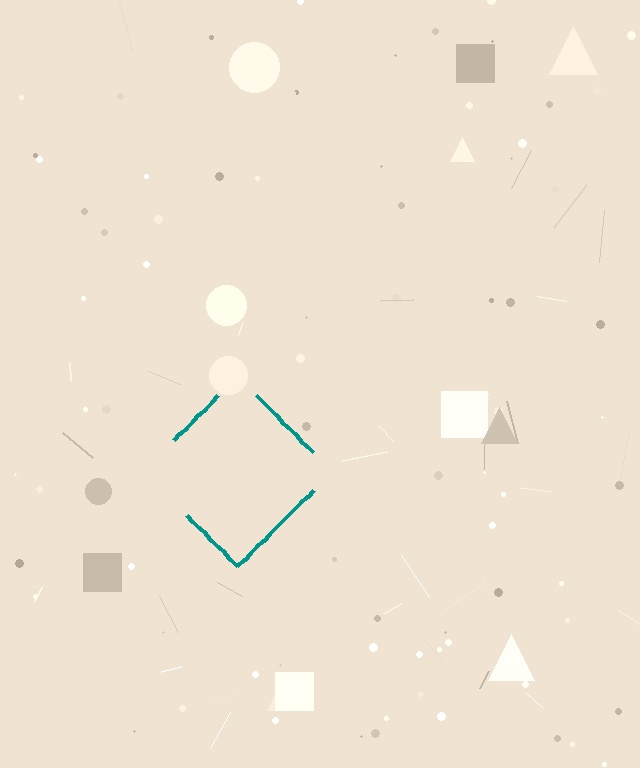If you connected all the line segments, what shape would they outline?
They would outline a diamond.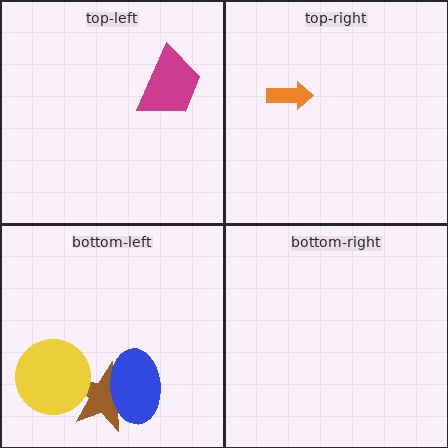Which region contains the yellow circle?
The bottom-left region.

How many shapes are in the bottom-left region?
3.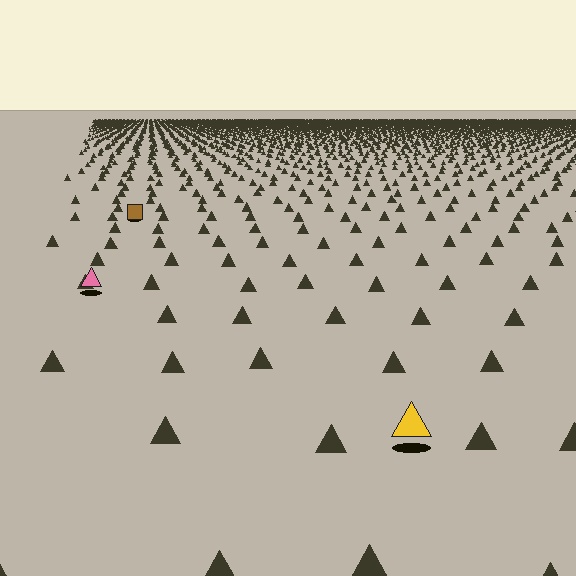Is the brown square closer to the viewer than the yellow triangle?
No. The yellow triangle is closer — you can tell from the texture gradient: the ground texture is coarser near it.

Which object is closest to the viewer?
The yellow triangle is closest. The texture marks near it are larger and more spread out.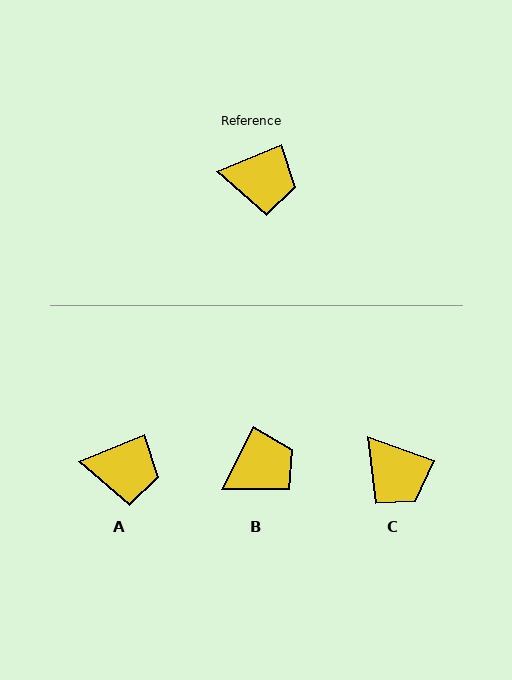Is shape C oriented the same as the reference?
No, it is off by about 42 degrees.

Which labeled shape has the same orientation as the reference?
A.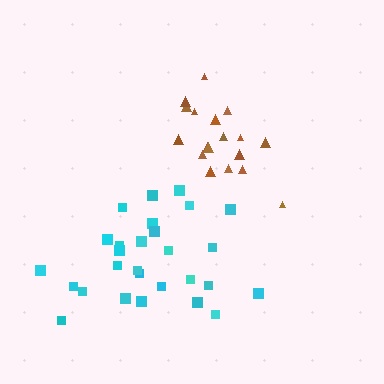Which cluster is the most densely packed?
Brown.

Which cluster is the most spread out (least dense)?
Cyan.